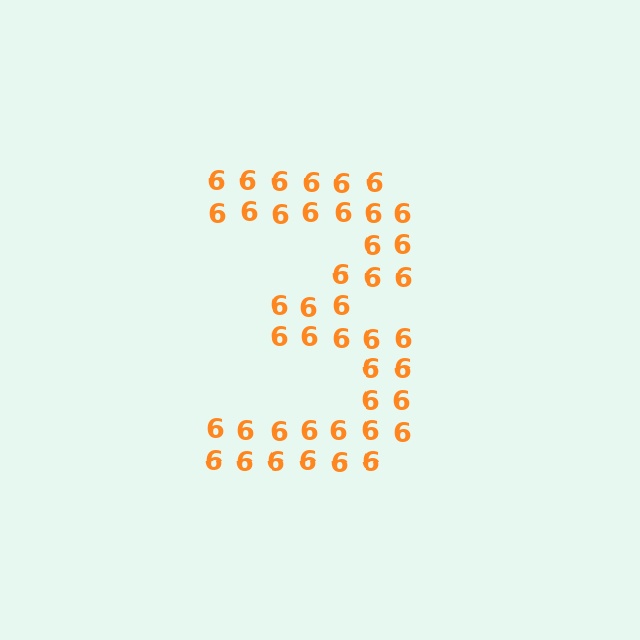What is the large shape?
The large shape is the digit 3.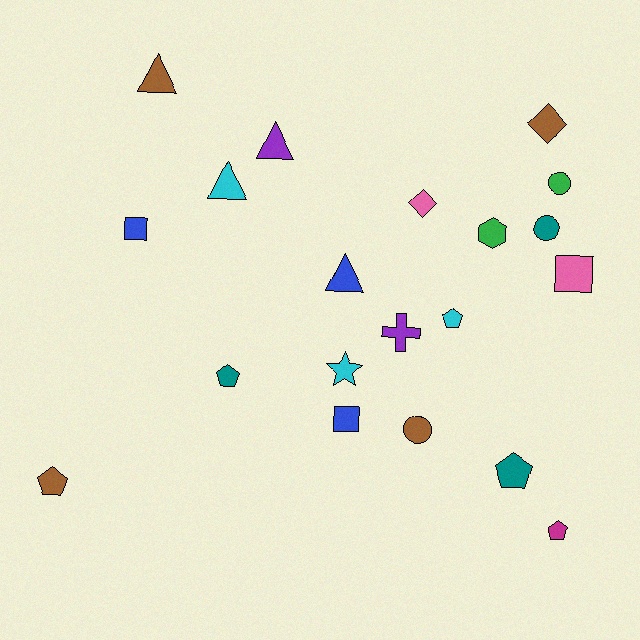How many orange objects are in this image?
There are no orange objects.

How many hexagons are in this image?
There is 1 hexagon.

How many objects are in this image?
There are 20 objects.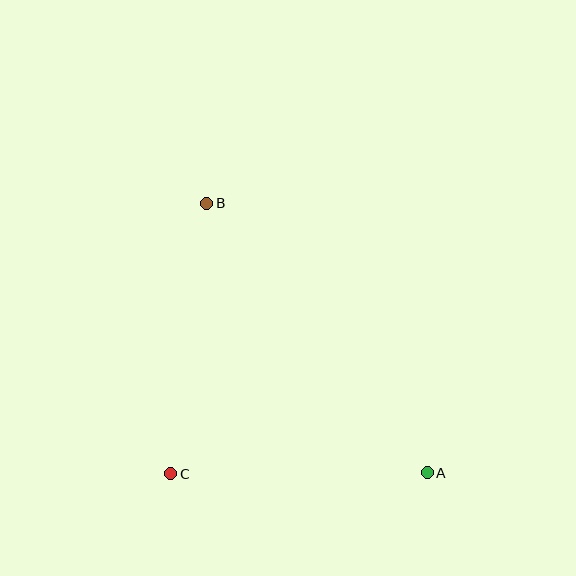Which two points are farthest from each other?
Points A and B are farthest from each other.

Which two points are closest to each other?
Points A and C are closest to each other.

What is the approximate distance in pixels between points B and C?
The distance between B and C is approximately 273 pixels.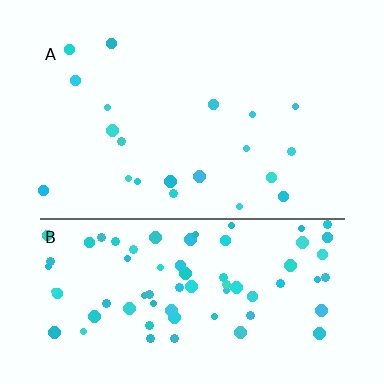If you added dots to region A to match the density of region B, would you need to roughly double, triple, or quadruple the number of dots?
Approximately quadruple.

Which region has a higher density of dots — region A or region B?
B (the bottom).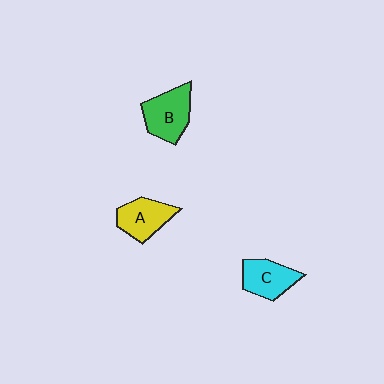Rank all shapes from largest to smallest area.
From largest to smallest: B (green), A (yellow), C (cyan).